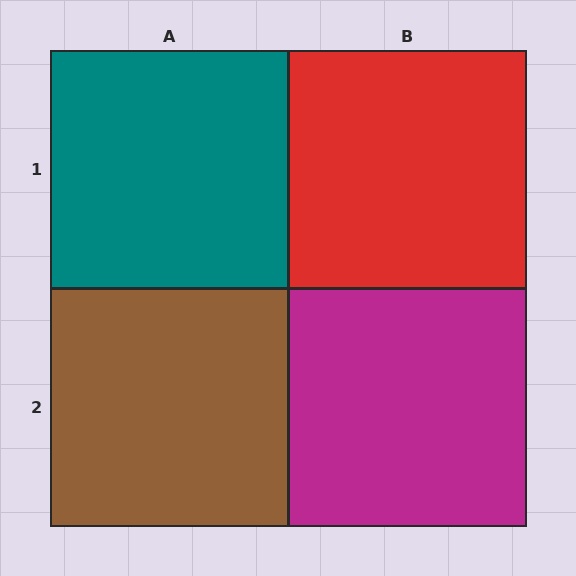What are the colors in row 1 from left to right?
Teal, red.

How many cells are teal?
1 cell is teal.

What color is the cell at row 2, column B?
Magenta.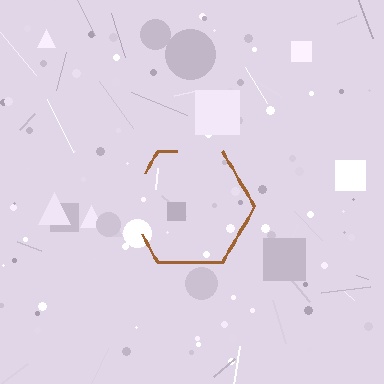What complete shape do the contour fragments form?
The contour fragments form a hexagon.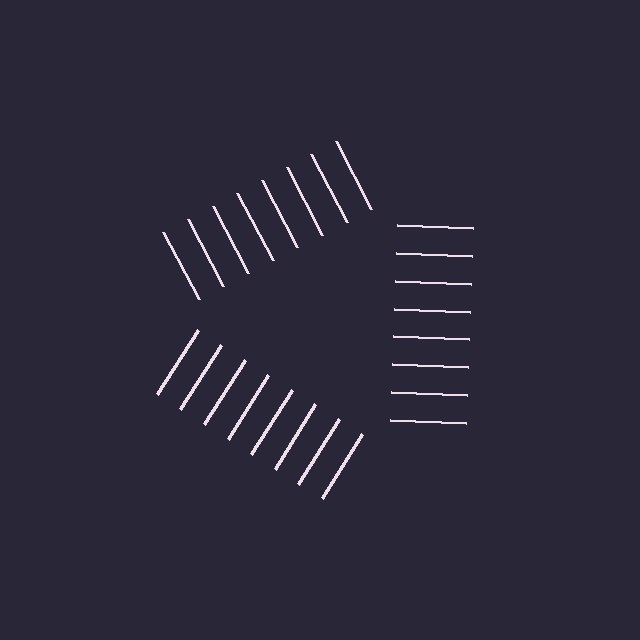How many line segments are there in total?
24 — 8 along each of the 3 edges.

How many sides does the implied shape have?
3 sides — the line-ends trace a triangle.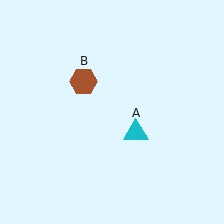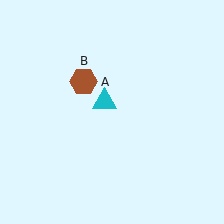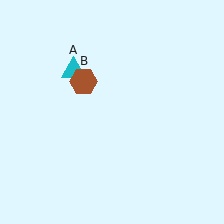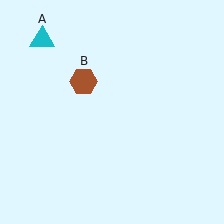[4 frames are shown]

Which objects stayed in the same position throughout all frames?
Brown hexagon (object B) remained stationary.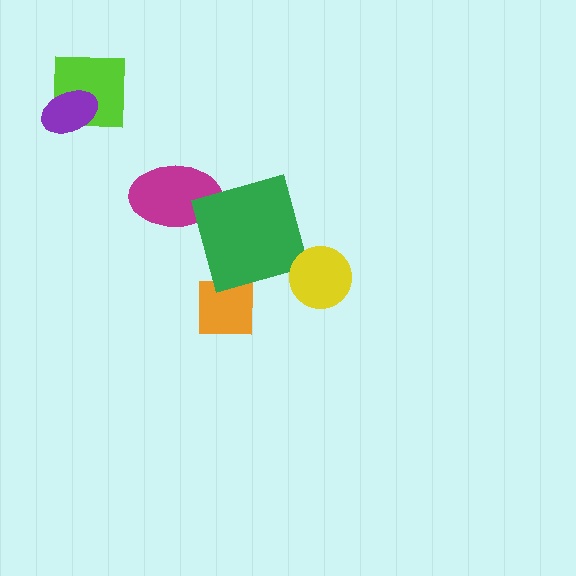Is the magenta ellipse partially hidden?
Yes, it is partially covered by another shape.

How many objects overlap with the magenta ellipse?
1 object overlaps with the magenta ellipse.